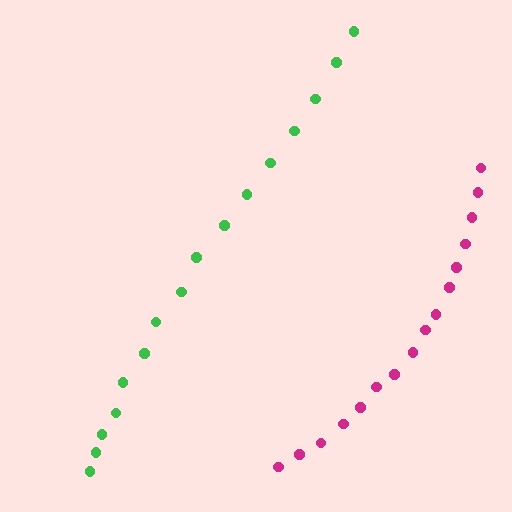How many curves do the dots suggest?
There are 2 distinct paths.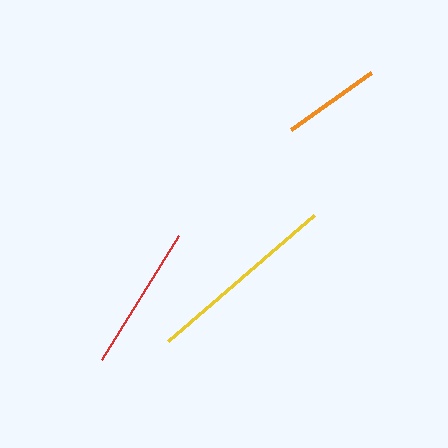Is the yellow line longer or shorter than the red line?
The yellow line is longer than the red line.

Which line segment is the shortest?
The orange line is the shortest at approximately 99 pixels.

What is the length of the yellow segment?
The yellow segment is approximately 193 pixels long.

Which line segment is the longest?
The yellow line is the longest at approximately 193 pixels.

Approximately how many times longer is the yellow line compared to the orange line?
The yellow line is approximately 2.0 times the length of the orange line.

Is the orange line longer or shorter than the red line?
The red line is longer than the orange line.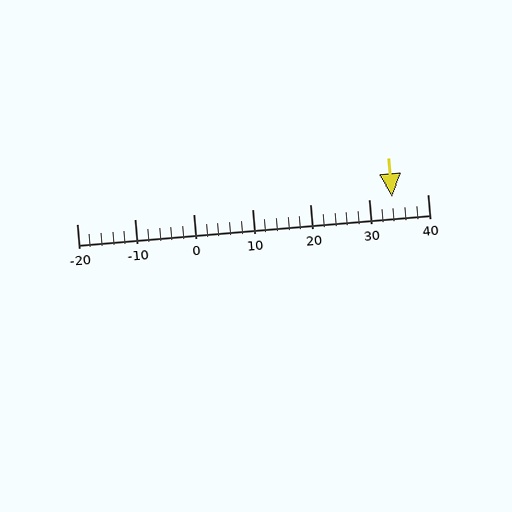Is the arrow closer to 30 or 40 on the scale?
The arrow is closer to 30.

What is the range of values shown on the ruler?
The ruler shows values from -20 to 40.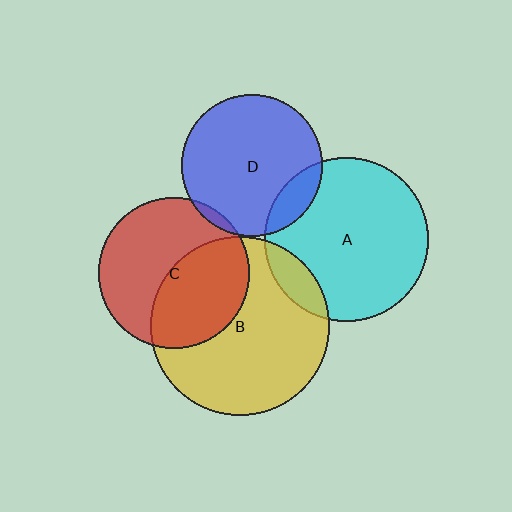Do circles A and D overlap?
Yes.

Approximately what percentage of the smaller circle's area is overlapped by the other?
Approximately 15%.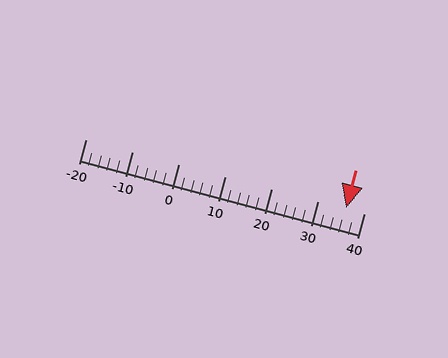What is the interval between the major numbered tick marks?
The major tick marks are spaced 10 units apart.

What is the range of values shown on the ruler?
The ruler shows values from -20 to 40.